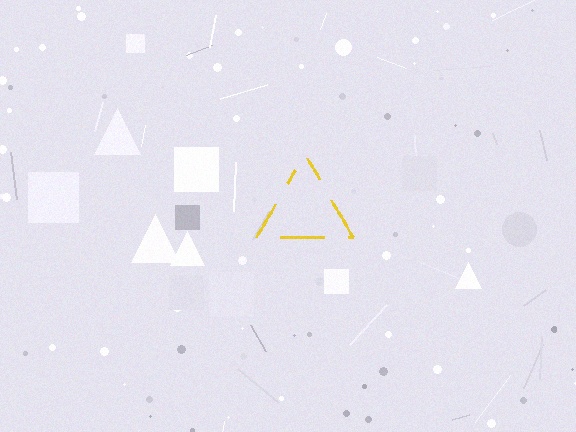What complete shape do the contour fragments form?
The contour fragments form a triangle.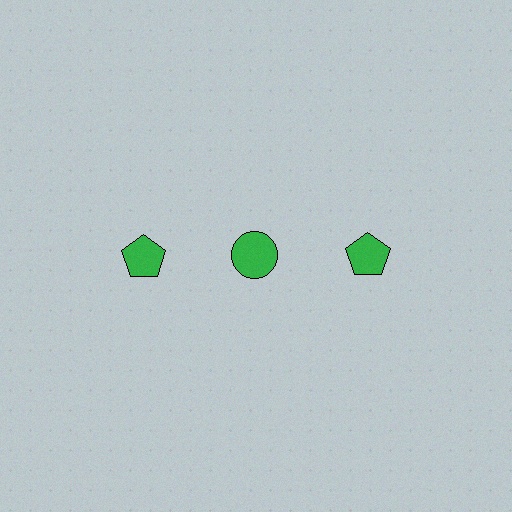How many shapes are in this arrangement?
There are 3 shapes arranged in a grid pattern.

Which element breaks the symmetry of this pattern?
The green circle in the top row, second from left column breaks the symmetry. All other shapes are green pentagons.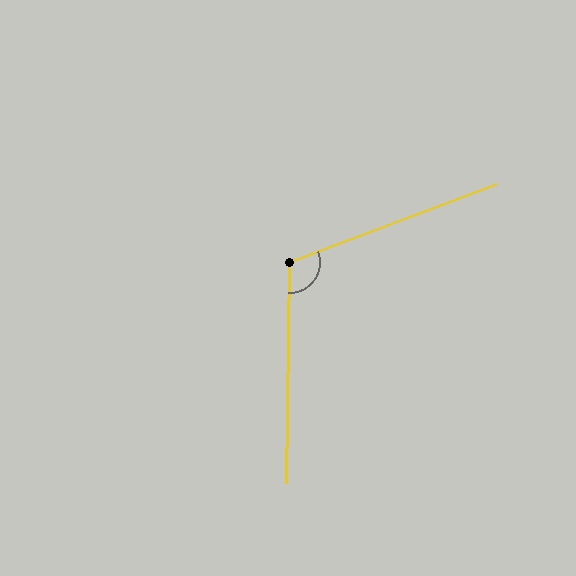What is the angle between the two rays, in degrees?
Approximately 111 degrees.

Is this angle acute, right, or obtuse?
It is obtuse.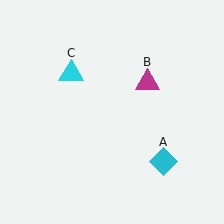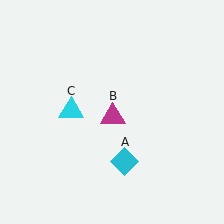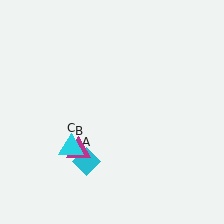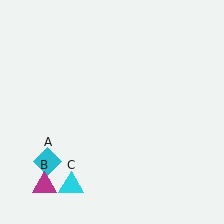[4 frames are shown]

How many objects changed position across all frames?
3 objects changed position: cyan diamond (object A), magenta triangle (object B), cyan triangle (object C).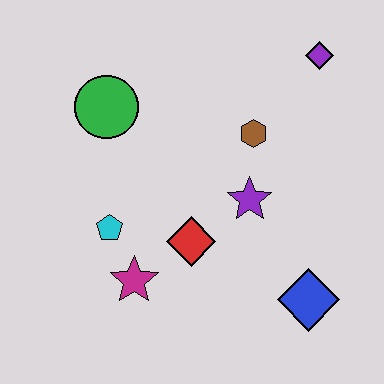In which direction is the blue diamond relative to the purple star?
The blue diamond is below the purple star.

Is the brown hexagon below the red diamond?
No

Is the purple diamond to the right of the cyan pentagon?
Yes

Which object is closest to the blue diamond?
The purple star is closest to the blue diamond.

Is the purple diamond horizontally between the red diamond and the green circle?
No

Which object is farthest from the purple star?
The green circle is farthest from the purple star.